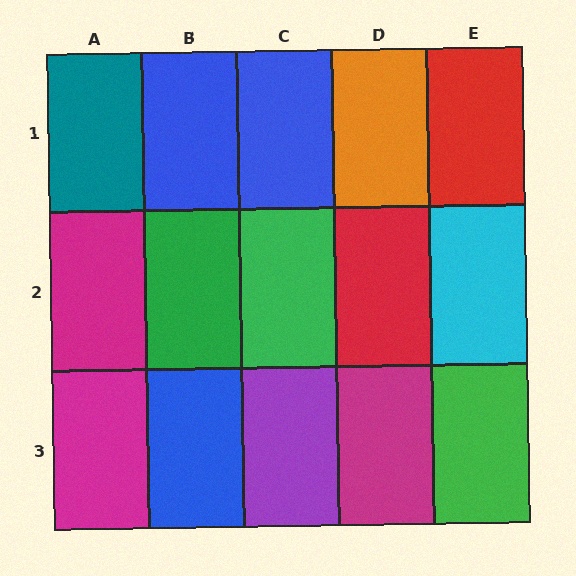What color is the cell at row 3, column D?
Magenta.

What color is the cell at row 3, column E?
Green.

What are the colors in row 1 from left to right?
Teal, blue, blue, orange, red.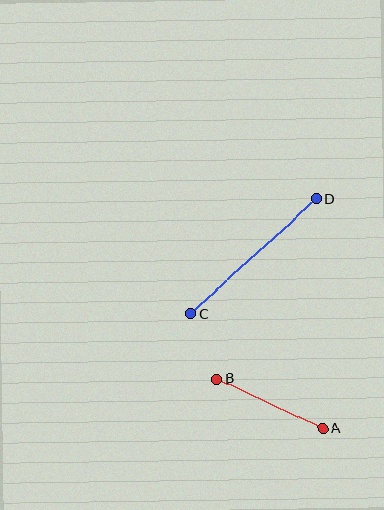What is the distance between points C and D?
The distance is approximately 170 pixels.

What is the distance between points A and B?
The distance is approximately 117 pixels.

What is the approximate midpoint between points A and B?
The midpoint is at approximately (270, 404) pixels.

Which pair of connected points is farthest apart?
Points C and D are farthest apart.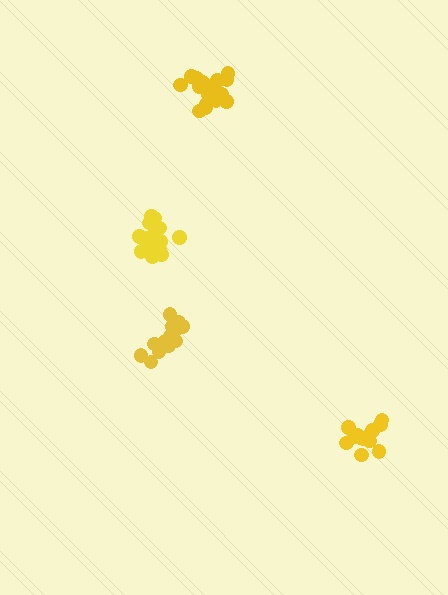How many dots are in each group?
Group 1: 15 dots, Group 2: 14 dots, Group 3: 13 dots, Group 4: 16 dots (58 total).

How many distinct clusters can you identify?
There are 4 distinct clusters.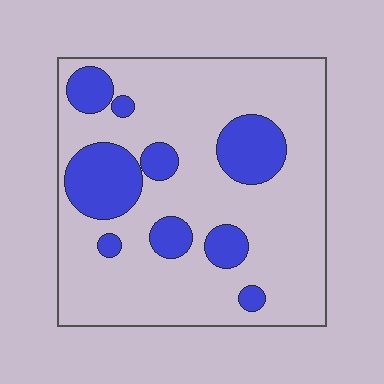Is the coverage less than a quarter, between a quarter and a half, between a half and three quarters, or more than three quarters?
Less than a quarter.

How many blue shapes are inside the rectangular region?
9.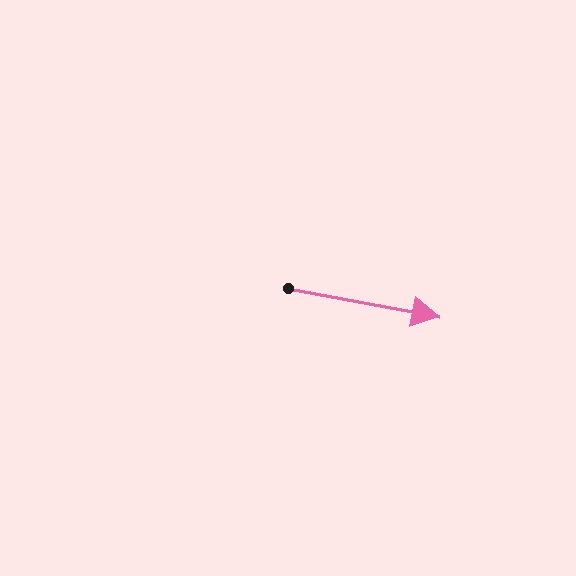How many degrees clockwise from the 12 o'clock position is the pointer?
Approximately 101 degrees.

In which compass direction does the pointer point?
East.